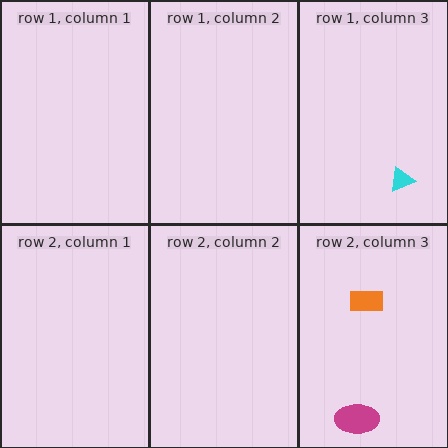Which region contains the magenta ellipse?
The row 2, column 3 region.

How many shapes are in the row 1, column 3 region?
1.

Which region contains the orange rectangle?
The row 2, column 3 region.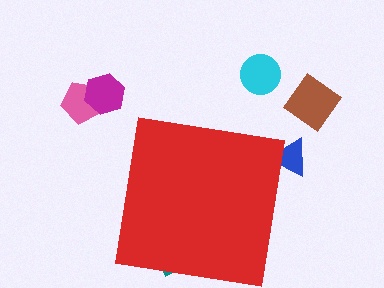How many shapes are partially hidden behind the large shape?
2 shapes are partially hidden.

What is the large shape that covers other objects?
A red square.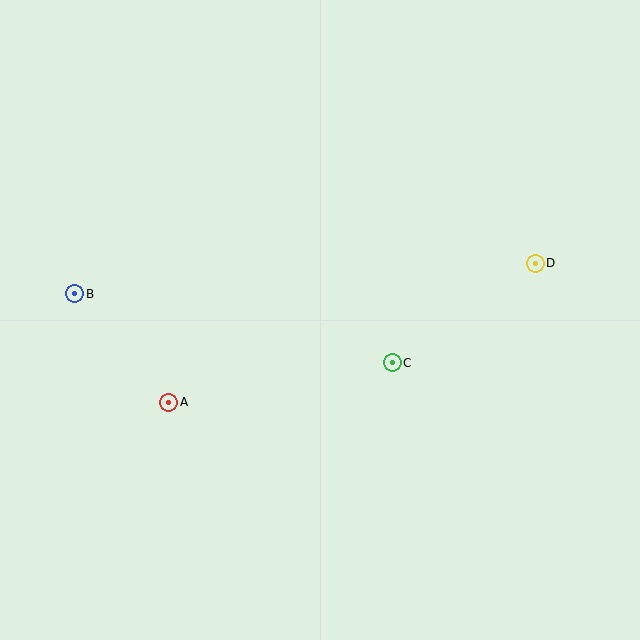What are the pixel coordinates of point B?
Point B is at (75, 294).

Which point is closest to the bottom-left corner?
Point A is closest to the bottom-left corner.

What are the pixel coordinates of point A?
Point A is at (169, 402).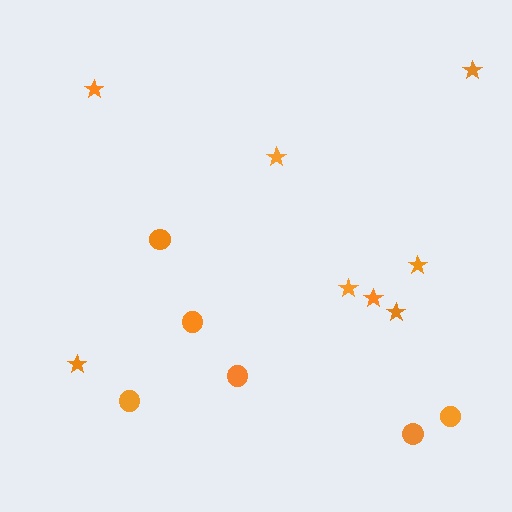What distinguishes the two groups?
There are 2 groups: one group of stars (8) and one group of circles (6).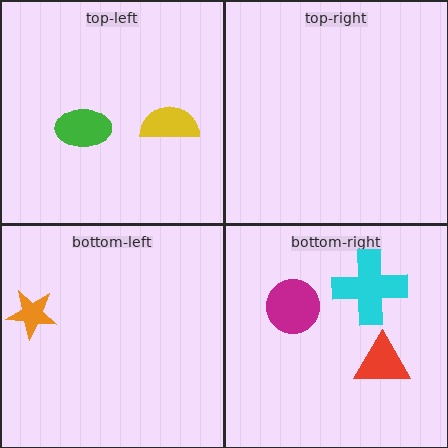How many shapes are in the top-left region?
2.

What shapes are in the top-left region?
The yellow semicircle, the green ellipse.